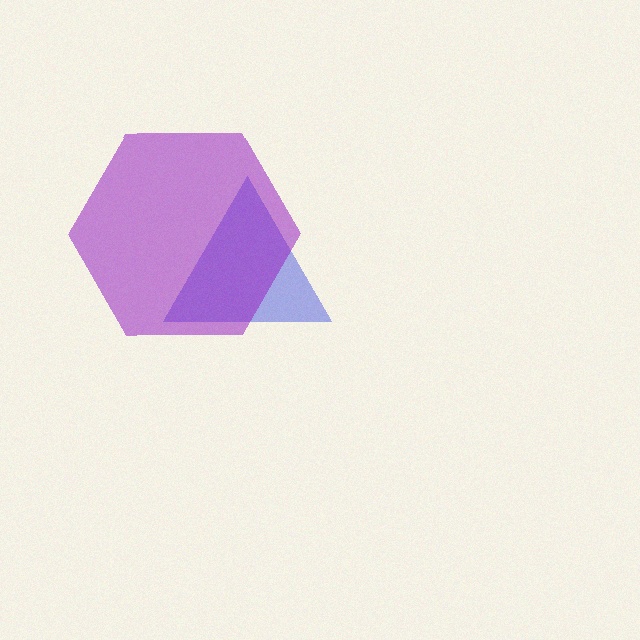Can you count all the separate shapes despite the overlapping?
Yes, there are 2 separate shapes.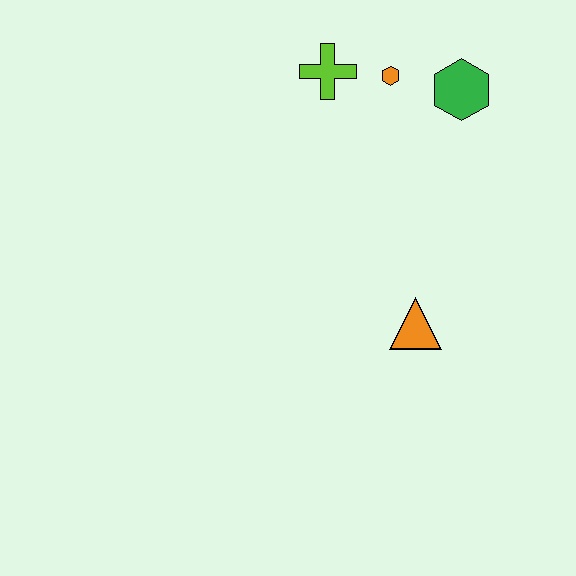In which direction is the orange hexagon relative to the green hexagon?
The orange hexagon is to the left of the green hexagon.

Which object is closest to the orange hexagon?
The lime cross is closest to the orange hexagon.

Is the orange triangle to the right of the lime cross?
Yes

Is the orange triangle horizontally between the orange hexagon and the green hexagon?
Yes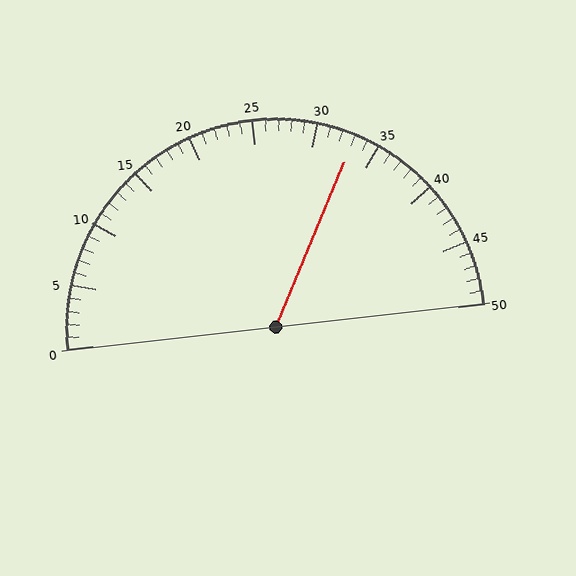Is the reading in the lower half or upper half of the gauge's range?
The reading is in the upper half of the range (0 to 50).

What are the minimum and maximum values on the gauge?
The gauge ranges from 0 to 50.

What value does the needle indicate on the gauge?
The needle indicates approximately 33.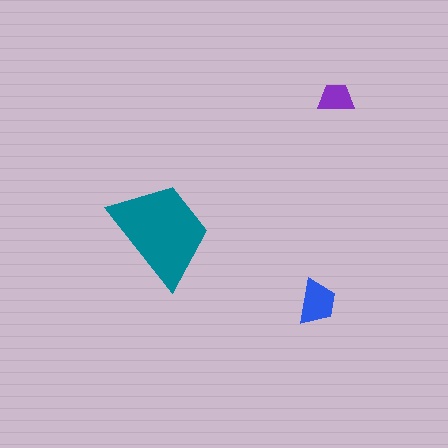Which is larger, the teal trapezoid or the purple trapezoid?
The teal one.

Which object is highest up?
The purple trapezoid is topmost.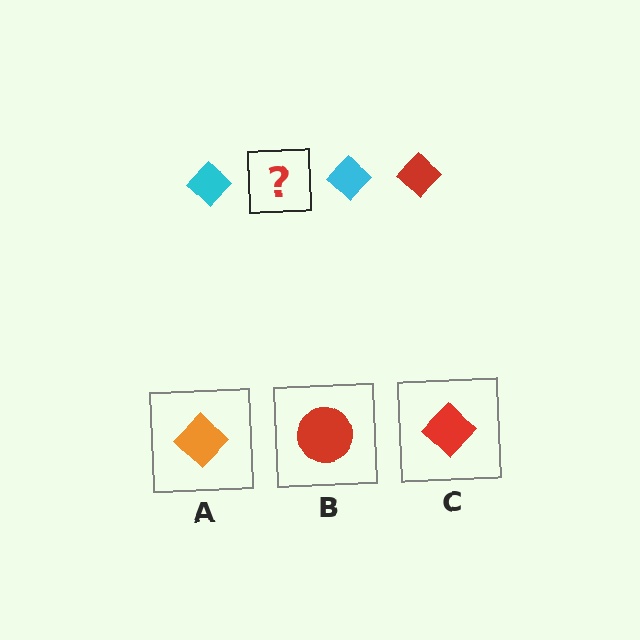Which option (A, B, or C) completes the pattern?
C.